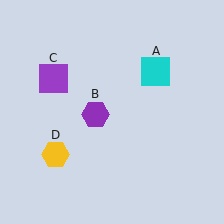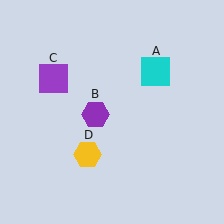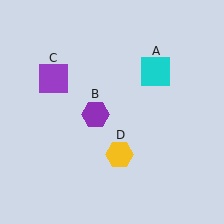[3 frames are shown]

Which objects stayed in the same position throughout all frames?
Cyan square (object A) and purple hexagon (object B) and purple square (object C) remained stationary.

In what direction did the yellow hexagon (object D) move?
The yellow hexagon (object D) moved right.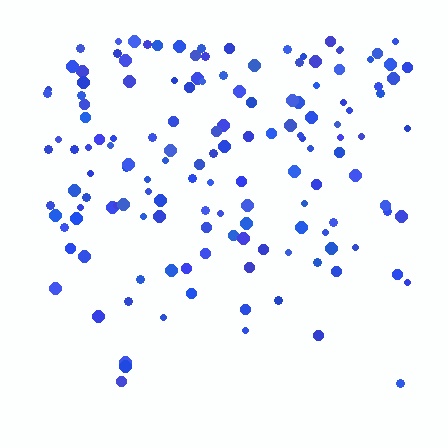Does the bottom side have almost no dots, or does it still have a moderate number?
Still a moderate number, just noticeably fewer than the top.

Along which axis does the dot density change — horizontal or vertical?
Vertical.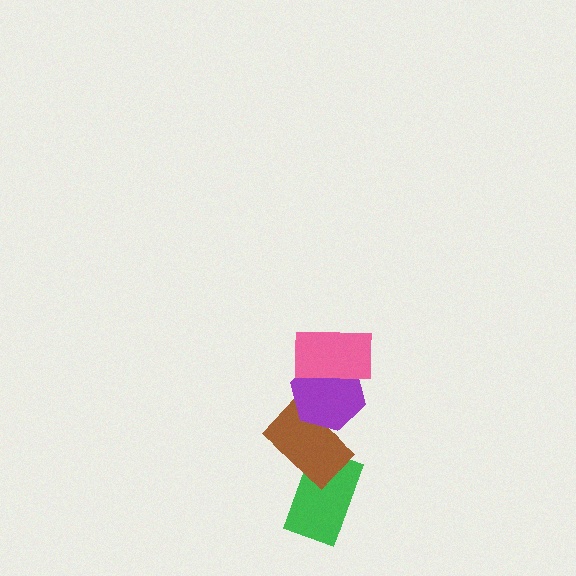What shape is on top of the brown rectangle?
The purple hexagon is on top of the brown rectangle.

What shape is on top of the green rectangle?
The brown rectangle is on top of the green rectangle.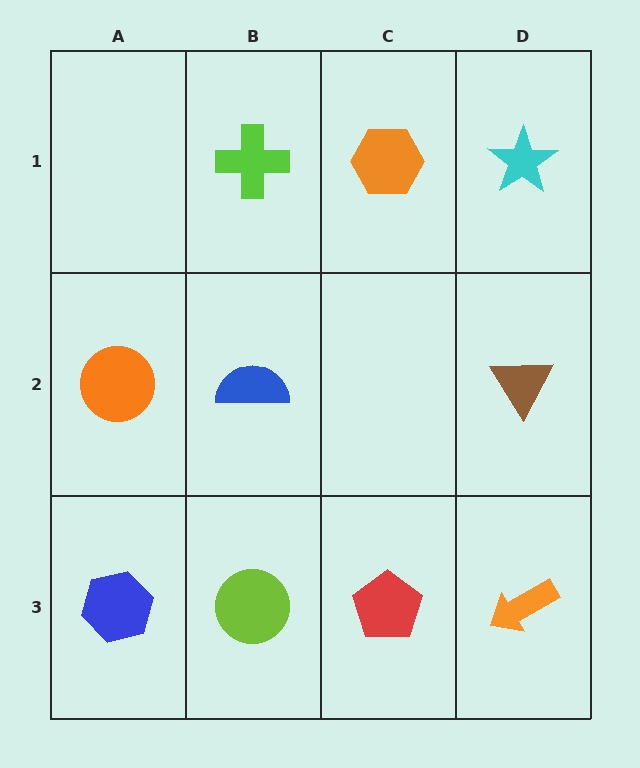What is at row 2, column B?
A blue semicircle.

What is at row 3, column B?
A lime circle.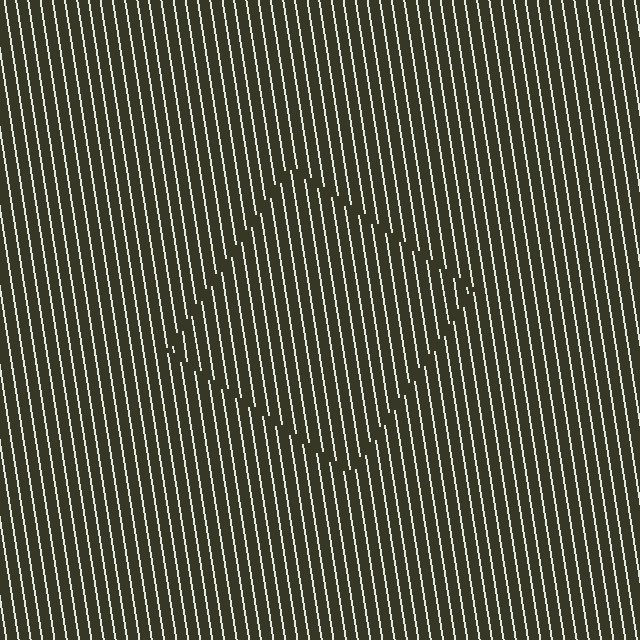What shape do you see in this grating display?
An illusory square. The interior of the shape contains the same grating, shifted by half a period — the contour is defined by the phase discontinuity where line-ends from the inner and outer gratings abut.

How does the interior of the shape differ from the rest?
The interior of the shape contains the same grating, shifted by half a period — the contour is defined by the phase discontinuity where line-ends from the inner and outer gratings abut.